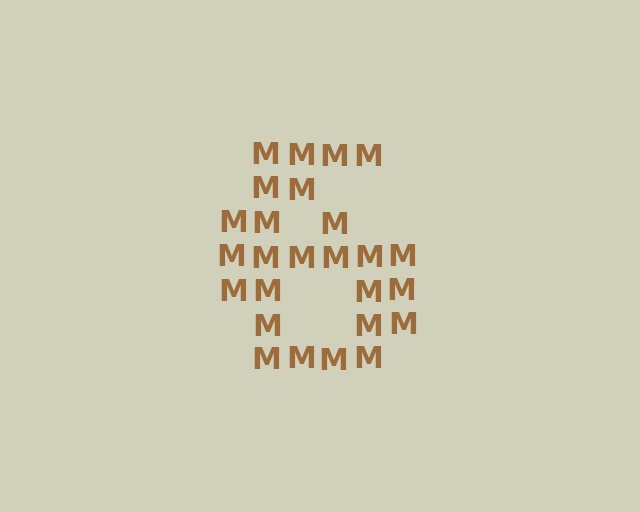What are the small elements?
The small elements are letter M's.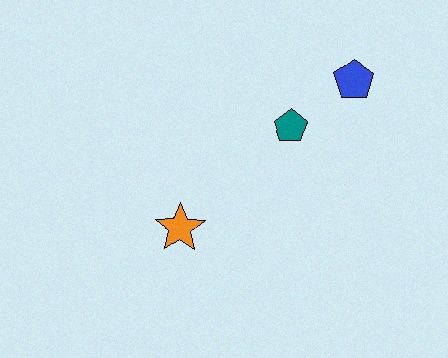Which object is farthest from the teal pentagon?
The orange star is farthest from the teal pentagon.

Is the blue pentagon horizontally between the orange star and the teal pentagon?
No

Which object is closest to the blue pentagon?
The teal pentagon is closest to the blue pentagon.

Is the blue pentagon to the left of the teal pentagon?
No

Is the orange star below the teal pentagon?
Yes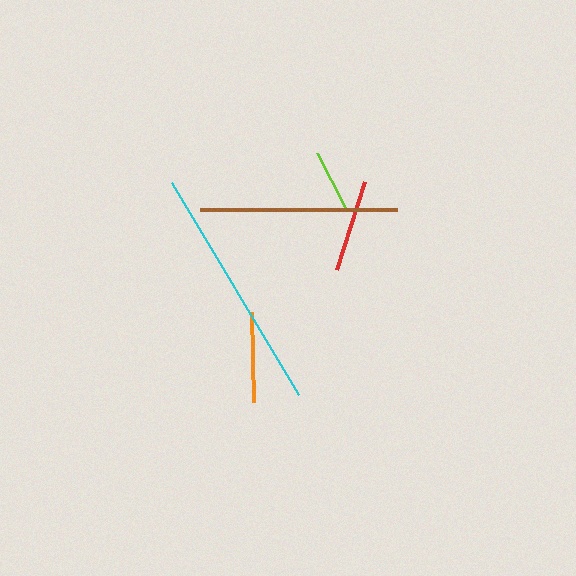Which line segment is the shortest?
The lime line is the shortest at approximately 60 pixels.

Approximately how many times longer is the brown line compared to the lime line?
The brown line is approximately 3.3 times the length of the lime line.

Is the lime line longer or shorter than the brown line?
The brown line is longer than the lime line.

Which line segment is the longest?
The cyan line is the longest at approximately 247 pixels.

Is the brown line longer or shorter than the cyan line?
The cyan line is longer than the brown line.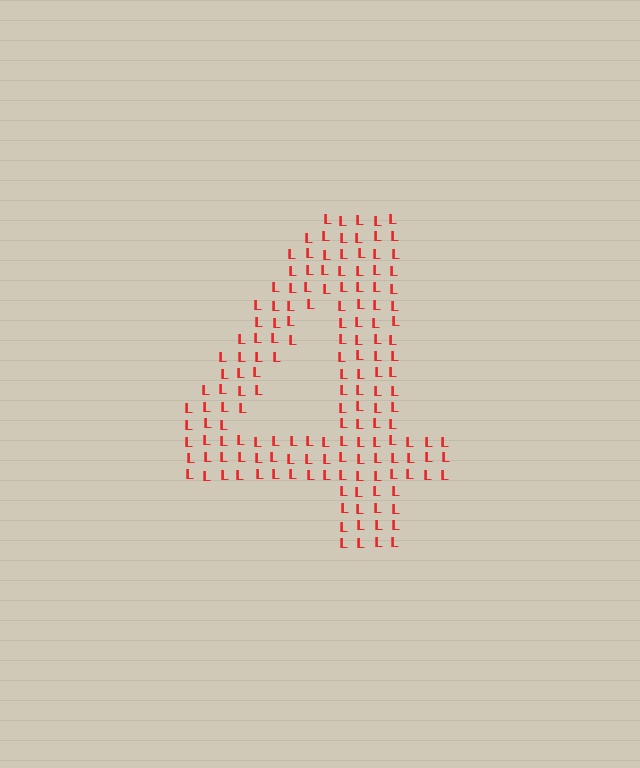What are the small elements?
The small elements are letter L's.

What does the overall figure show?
The overall figure shows the digit 4.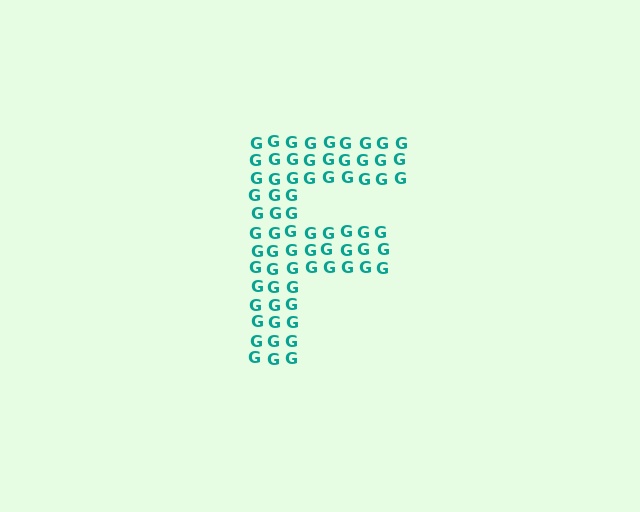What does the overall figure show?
The overall figure shows the letter F.